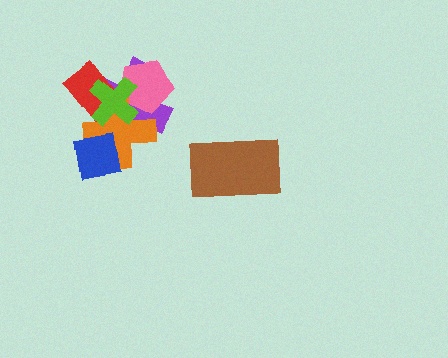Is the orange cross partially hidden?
Yes, it is partially covered by another shape.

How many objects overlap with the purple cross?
5 objects overlap with the purple cross.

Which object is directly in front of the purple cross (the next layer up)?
The red rectangle is directly in front of the purple cross.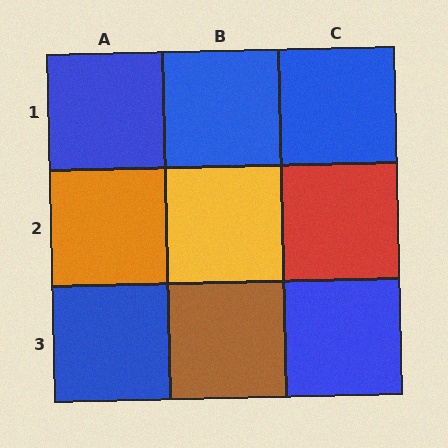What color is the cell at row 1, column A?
Blue.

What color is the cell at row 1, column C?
Blue.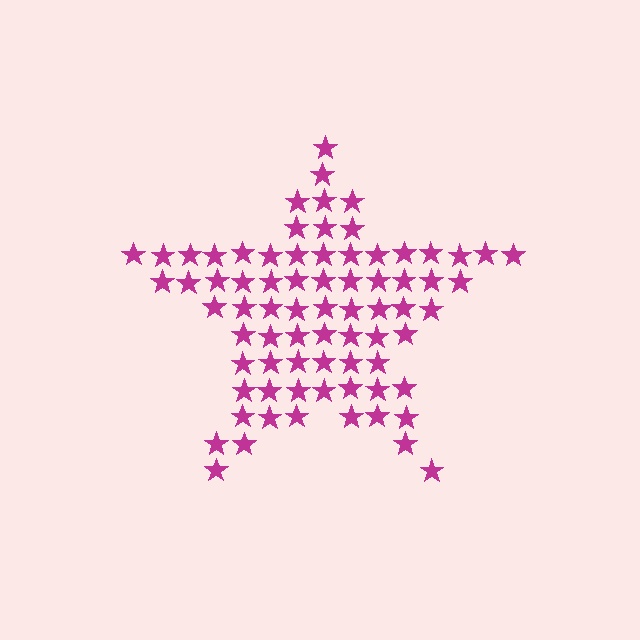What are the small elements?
The small elements are stars.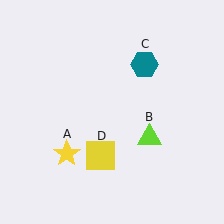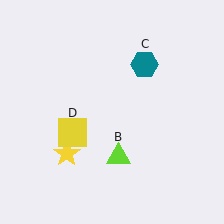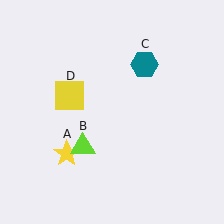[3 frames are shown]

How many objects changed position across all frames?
2 objects changed position: lime triangle (object B), yellow square (object D).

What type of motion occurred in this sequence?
The lime triangle (object B), yellow square (object D) rotated clockwise around the center of the scene.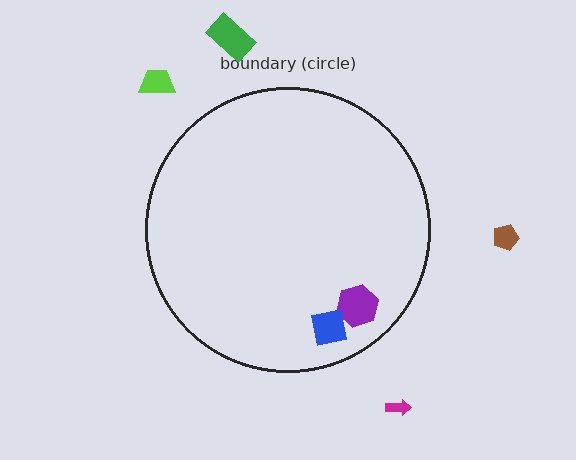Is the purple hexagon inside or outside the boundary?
Inside.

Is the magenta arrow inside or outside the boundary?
Outside.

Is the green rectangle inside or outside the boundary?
Outside.